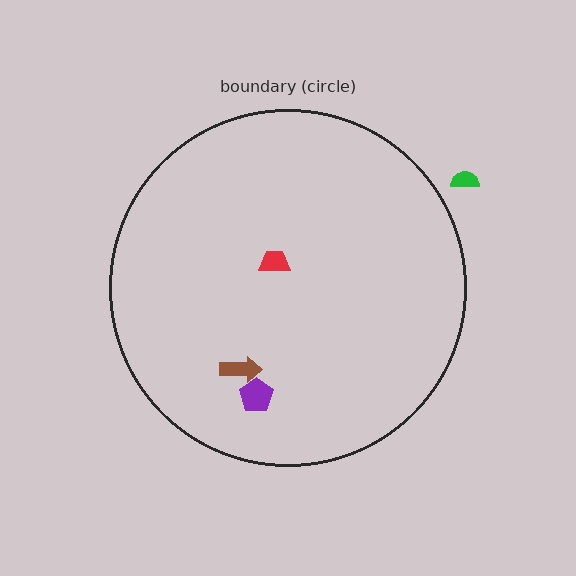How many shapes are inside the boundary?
3 inside, 1 outside.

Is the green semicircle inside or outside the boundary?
Outside.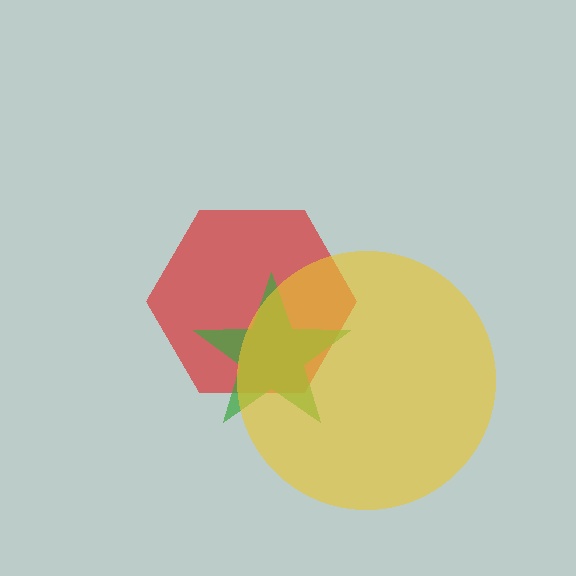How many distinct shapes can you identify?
There are 3 distinct shapes: a red hexagon, a green star, a yellow circle.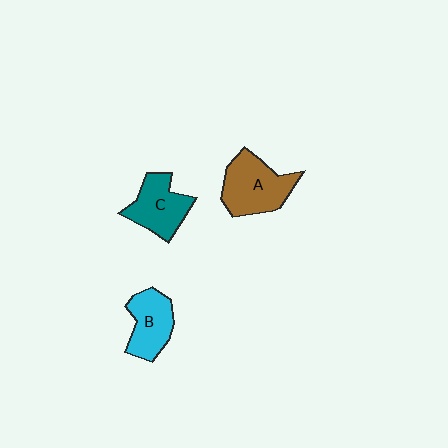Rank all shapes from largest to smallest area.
From largest to smallest: A (brown), C (teal), B (cyan).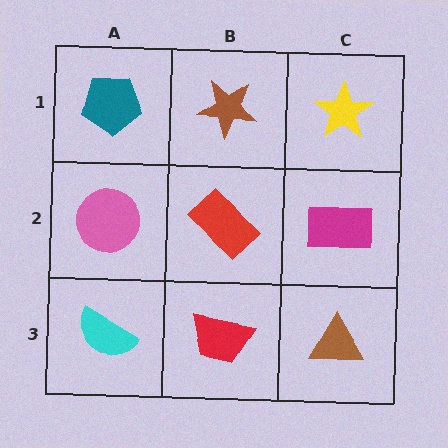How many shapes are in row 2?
3 shapes.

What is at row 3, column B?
A red trapezoid.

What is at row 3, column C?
A brown triangle.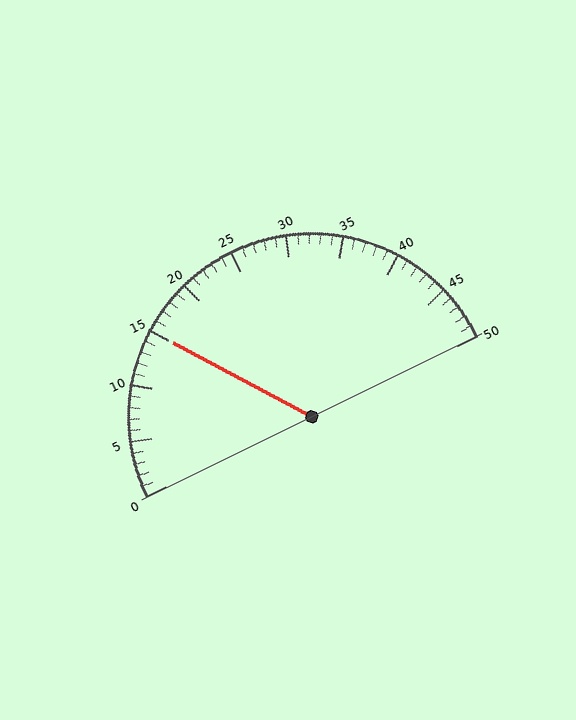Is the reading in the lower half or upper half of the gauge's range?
The reading is in the lower half of the range (0 to 50).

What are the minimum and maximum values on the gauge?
The gauge ranges from 0 to 50.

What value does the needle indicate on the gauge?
The needle indicates approximately 15.